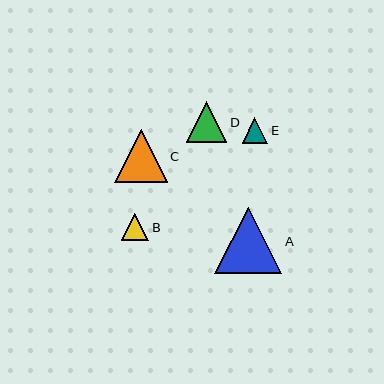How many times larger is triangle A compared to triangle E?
Triangle A is approximately 2.6 times the size of triangle E.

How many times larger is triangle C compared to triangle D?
Triangle C is approximately 1.3 times the size of triangle D.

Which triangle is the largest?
Triangle A is the largest with a size of approximately 67 pixels.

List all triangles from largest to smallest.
From largest to smallest: A, C, D, B, E.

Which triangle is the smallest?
Triangle E is the smallest with a size of approximately 26 pixels.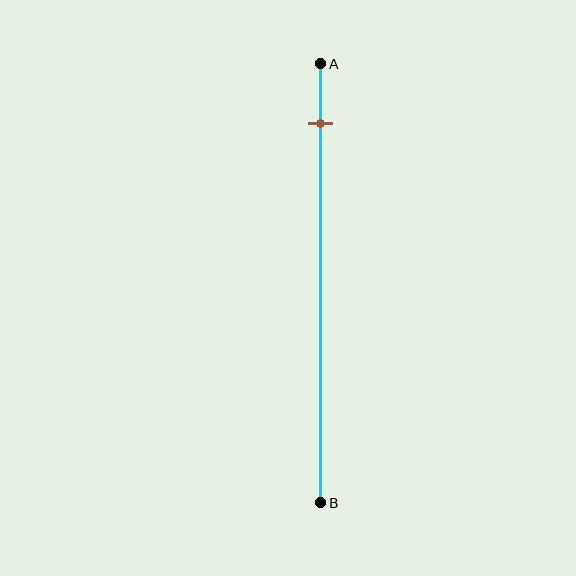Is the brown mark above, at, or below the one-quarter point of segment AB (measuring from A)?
The brown mark is above the one-quarter point of segment AB.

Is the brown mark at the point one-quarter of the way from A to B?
No, the mark is at about 15% from A, not at the 25% one-quarter point.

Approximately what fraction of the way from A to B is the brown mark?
The brown mark is approximately 15% of the way from A to B.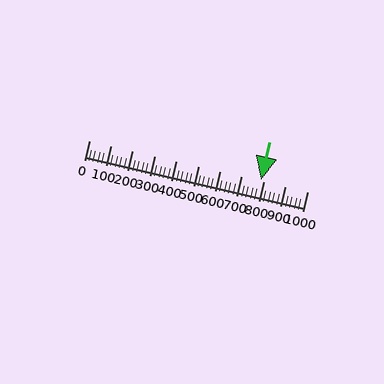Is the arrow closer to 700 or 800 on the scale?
The arrow is closer to 800.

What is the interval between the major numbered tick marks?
The major tick marks are spaced 100 units apart.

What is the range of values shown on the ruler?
The ruler shows values from 0 to 1000.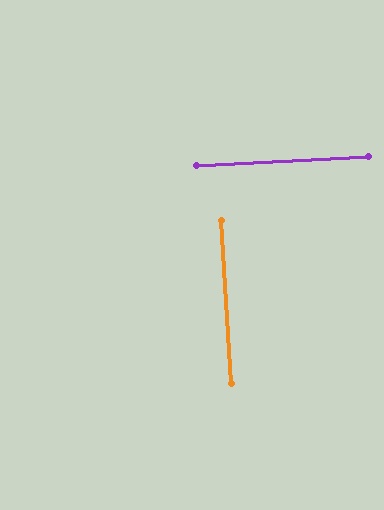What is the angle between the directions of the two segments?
Approximately 90 degrees.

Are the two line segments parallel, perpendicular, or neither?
Perpendicular — they meet at approximately 90°.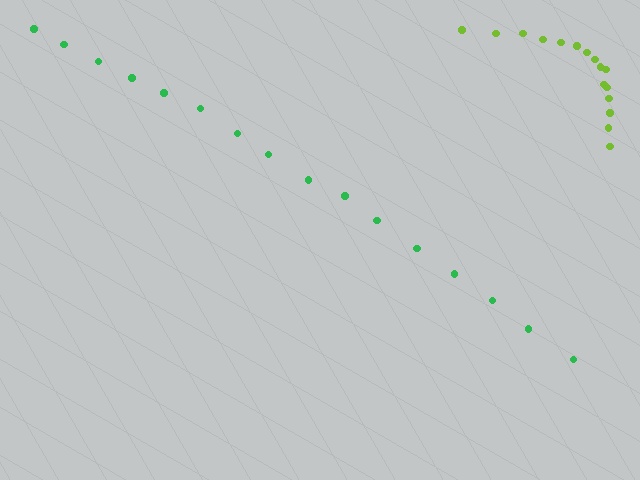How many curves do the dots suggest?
There are 2 distinct paths.